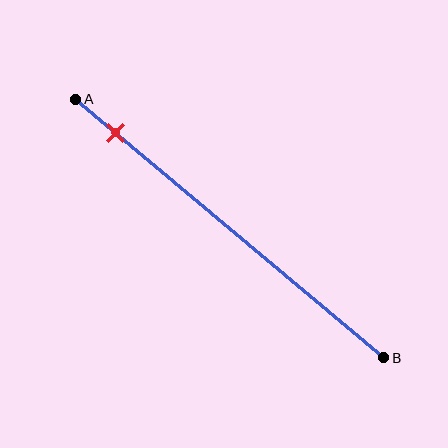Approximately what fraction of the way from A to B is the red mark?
The red mark is approximately 15% of the way from A to B.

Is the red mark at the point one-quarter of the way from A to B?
No, the mark is at about 15% from A, not at the 25% one-quarter point.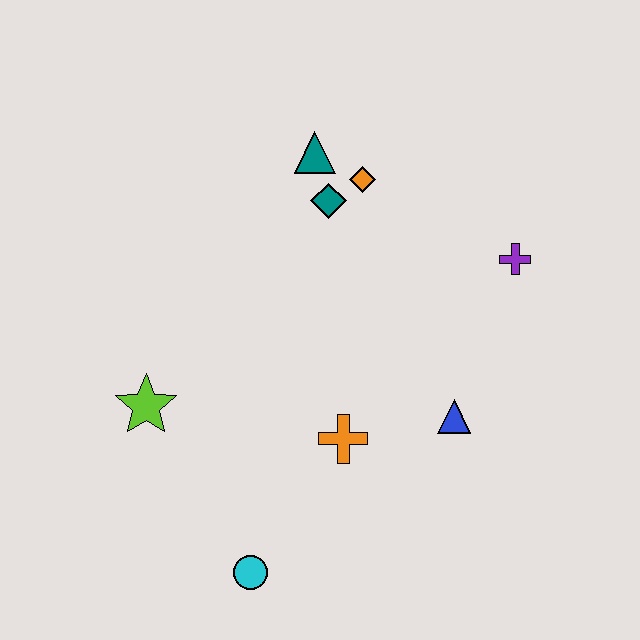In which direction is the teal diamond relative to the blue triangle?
The teal diamond is above the blue triangle.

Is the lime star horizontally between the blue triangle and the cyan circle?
No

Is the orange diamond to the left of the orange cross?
No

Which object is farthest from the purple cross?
The cyan circle is farthest from the purple cross.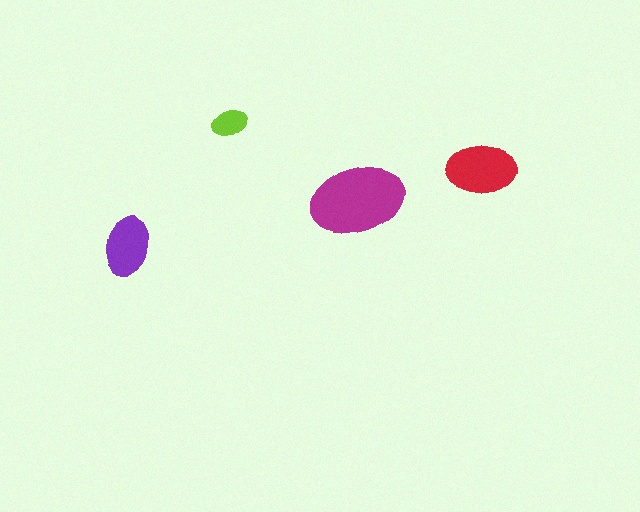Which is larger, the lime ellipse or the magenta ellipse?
The magenta one.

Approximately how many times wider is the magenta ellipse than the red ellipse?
About 1.5 times wider.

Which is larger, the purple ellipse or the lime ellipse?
The purple one.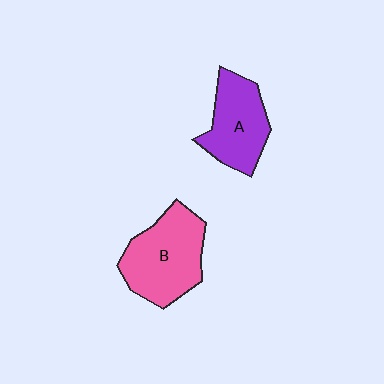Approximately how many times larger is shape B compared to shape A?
Approximately 1.3 times.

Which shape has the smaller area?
Shape A (purple).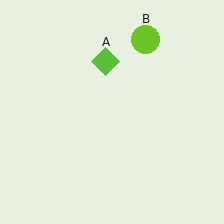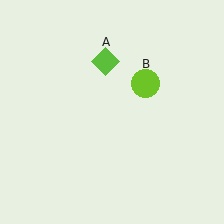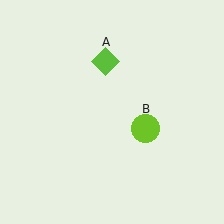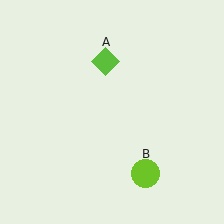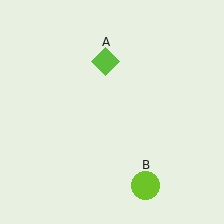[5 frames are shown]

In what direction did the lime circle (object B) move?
The lime circle (object B) moved down.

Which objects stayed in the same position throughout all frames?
Lime diamond (object A) remained stationary.